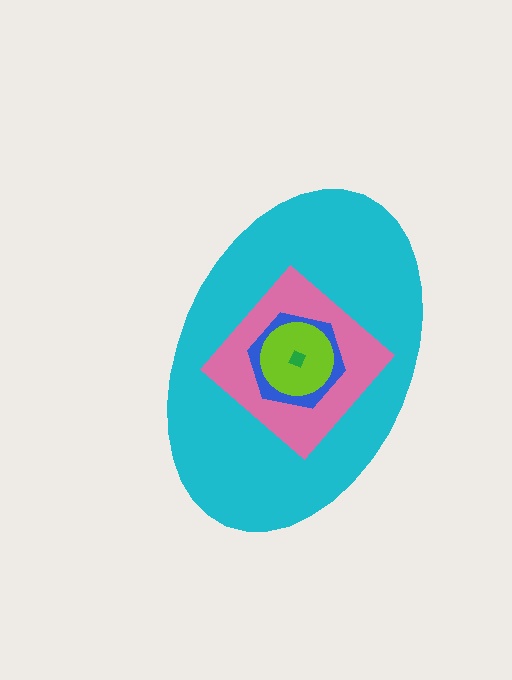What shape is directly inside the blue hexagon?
The lime circle.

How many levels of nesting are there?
5.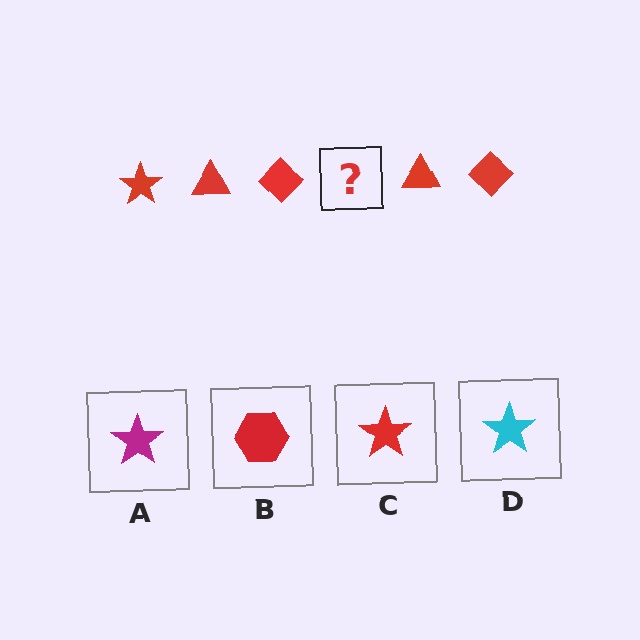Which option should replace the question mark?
Option C.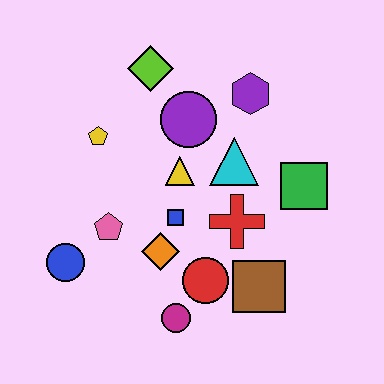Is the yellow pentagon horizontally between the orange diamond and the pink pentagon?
No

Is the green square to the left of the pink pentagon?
No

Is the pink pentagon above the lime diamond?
No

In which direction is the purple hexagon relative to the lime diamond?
The purple hexagon is to the right of the lime diamond.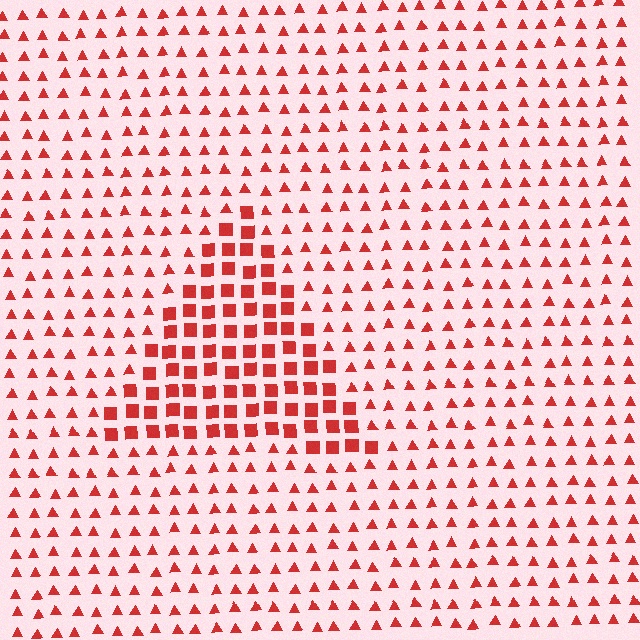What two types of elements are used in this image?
The image uses squares inside the triangle region and triangles outside it.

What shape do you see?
I see a triangle.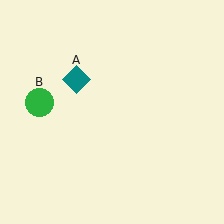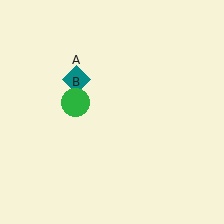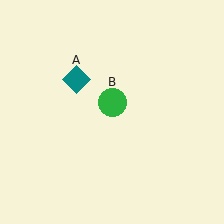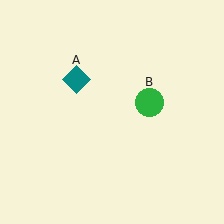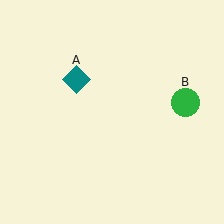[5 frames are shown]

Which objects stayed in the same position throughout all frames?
Teal diamond (object A) remained stationary.